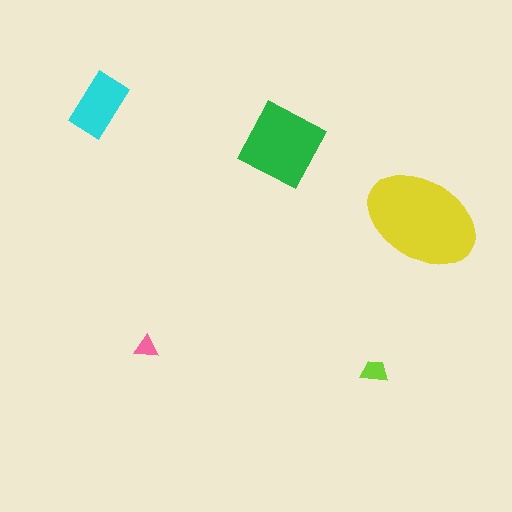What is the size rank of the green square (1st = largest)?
2nd.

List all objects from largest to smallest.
The yellow ellipse, the green square, the cyan rectangle, the lime trapezoid, the pink triangle.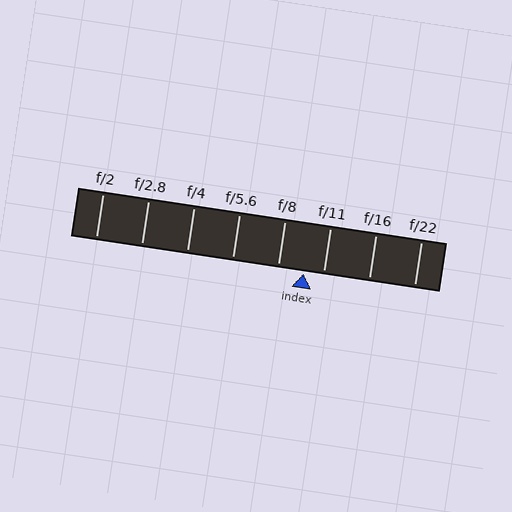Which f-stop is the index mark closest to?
The index mark is closest to f/11.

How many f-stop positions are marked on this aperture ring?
There are 8 f-stop positions marked.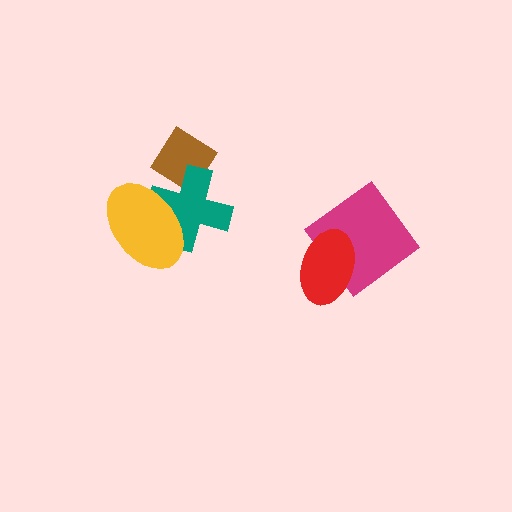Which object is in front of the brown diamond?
The teal cross is in front of the brown diamond.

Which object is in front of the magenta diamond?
The red ellipse is in front of the magenta diamond.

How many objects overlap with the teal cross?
2 objects overlap with the teal cross.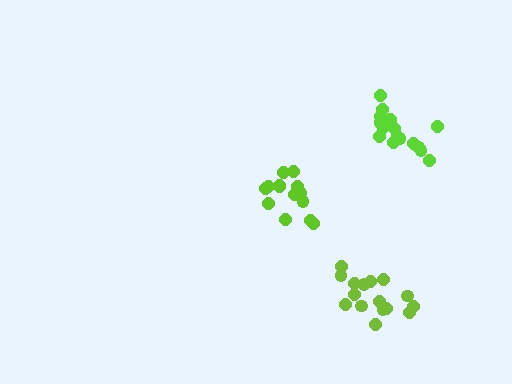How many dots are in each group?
Group 1: 14 dots, Group 2: 16 dots, Group 3: 17 dots (47 total).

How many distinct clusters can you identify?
There are 3 distinct clusters.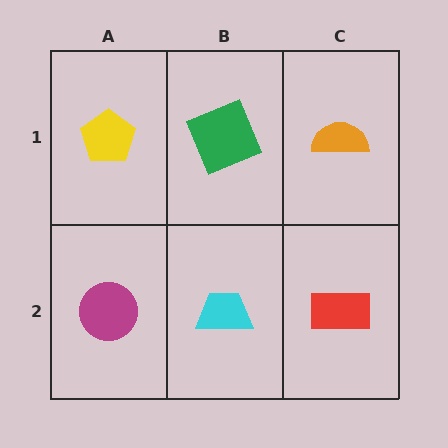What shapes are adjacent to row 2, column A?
A yellow pentagon (row 1, column A), a cyan trapezoid (row 2, column B).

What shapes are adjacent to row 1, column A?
A magenta circle (row 2, column A), a green square (row 1, column B).